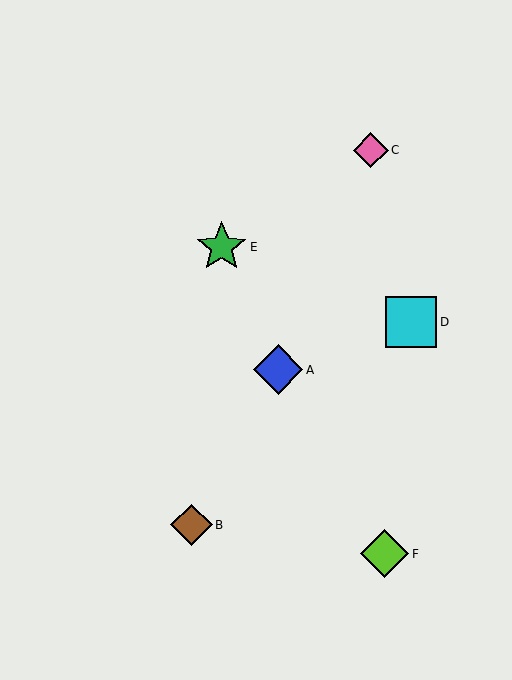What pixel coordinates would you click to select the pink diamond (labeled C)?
Click at (371, 150) to select the pink diamond C.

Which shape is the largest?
The cyan square (labeled D) is the largest.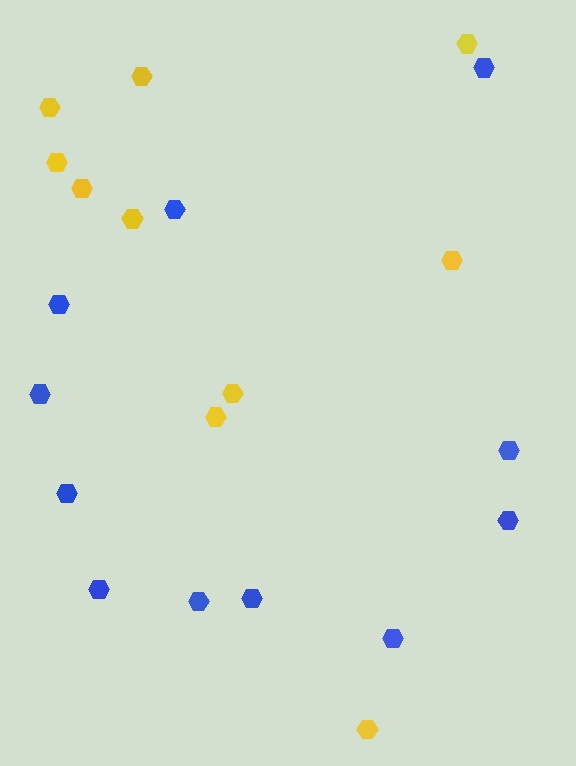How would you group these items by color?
There are 2 groups: one group of blue hexagons (11) and one group of yellow hexagons (10).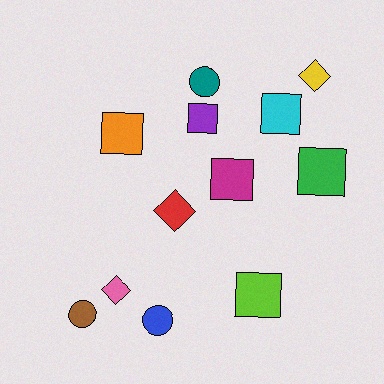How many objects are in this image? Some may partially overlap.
There are 12 objects.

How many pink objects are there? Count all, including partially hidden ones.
There is 1 pink object.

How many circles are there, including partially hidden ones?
There are 3 circles.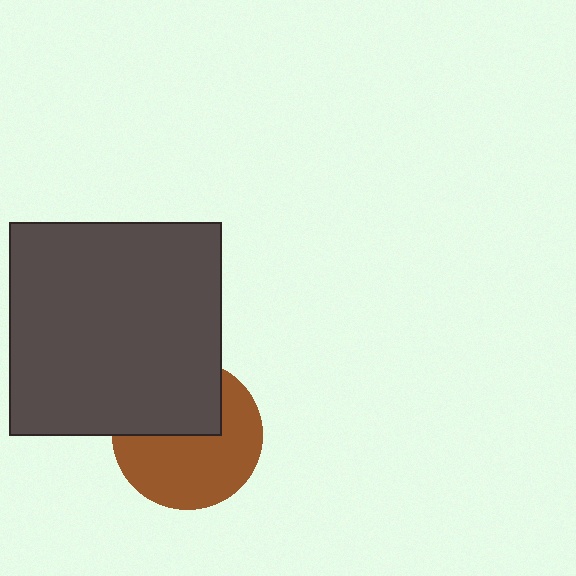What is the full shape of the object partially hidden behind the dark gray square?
The partially hidden object is a brown circle.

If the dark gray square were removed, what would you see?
You would see the complete brown circle.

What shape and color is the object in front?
The object in front is a dark gray square.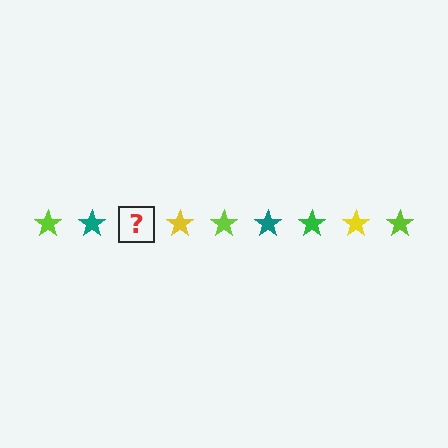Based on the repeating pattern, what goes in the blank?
The blank should be a green star.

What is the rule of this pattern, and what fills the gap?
The rule is that the pattern cycles through lime, teal, green, yellow stars. The gap should be filled with a green star.